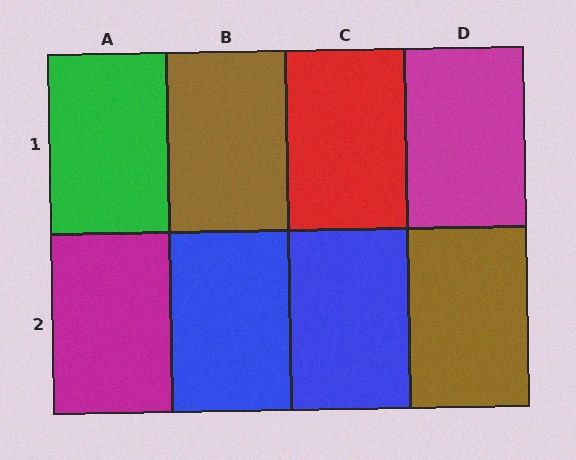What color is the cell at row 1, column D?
Magenta.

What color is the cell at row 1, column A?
Green.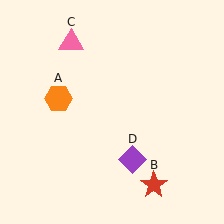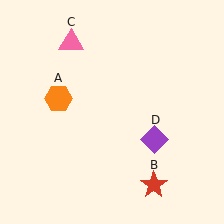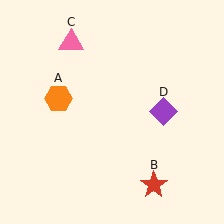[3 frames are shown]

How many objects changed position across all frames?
1 object changed position: purple diamond (object D).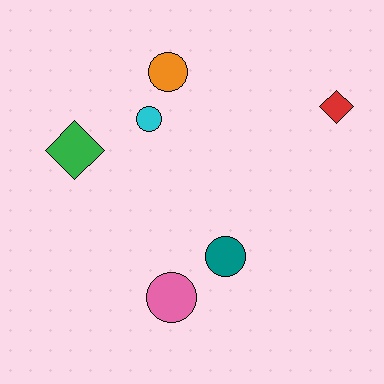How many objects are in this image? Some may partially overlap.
There are 6 objects.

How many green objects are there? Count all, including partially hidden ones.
There is 1 green object.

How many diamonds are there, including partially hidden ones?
There are 2 diamonds.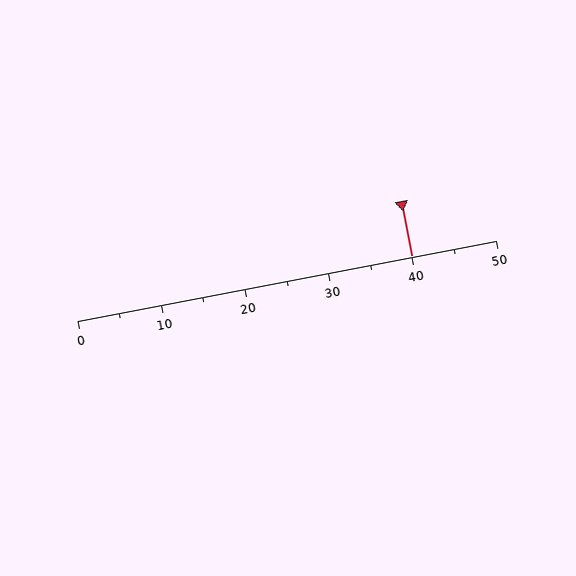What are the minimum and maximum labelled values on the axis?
The axis runs from 0 to 50.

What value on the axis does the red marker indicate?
The marker indicates approximately 40.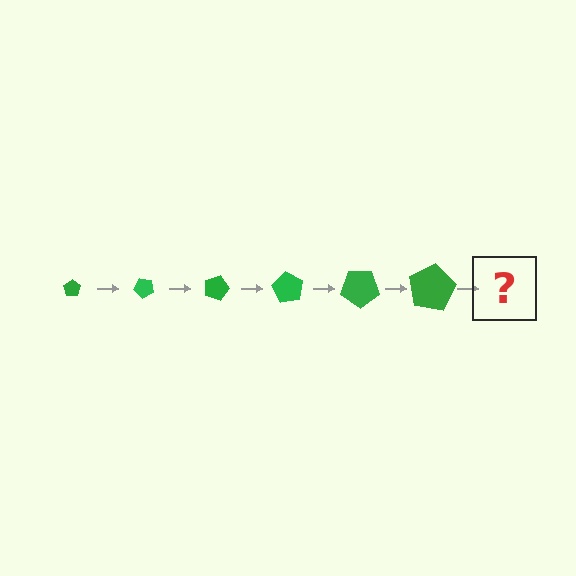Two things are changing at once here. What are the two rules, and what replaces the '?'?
The two rules are that the pentagon grows larger each step and it rotates 45 degrees each step. The '?' should be a pentagon, larger than the previous one and rotated 270 degrees from the start.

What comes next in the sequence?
The next element should be a pentagon, larger than the previous one and rotated 270 degrees from the start.